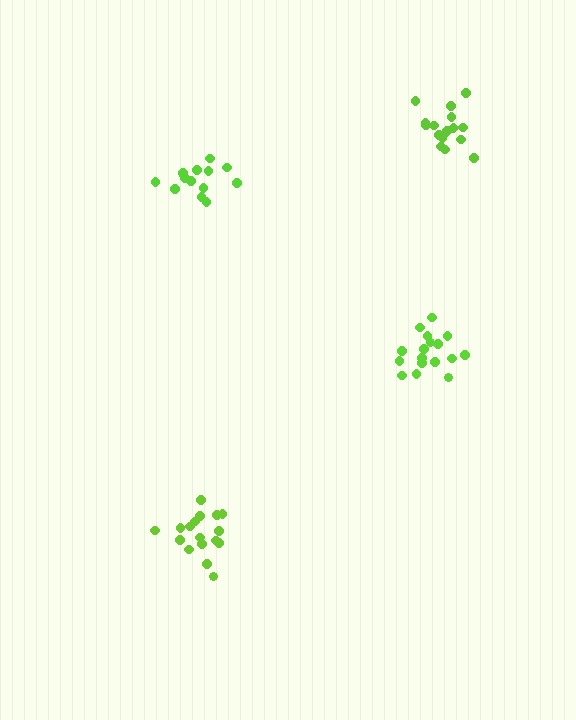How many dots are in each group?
Group 1: 17 dots, Group 2: 17 dots, Group 3: 17 dots, Group 4: 14 dots (65 total).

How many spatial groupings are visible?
There are 4 spatial groupings.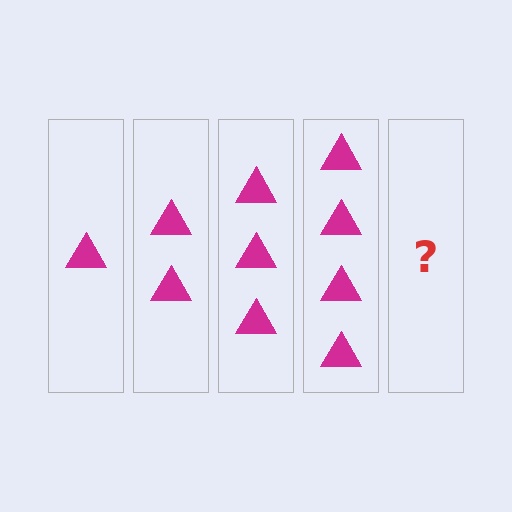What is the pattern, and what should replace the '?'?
The pattern is that each step adds one more triangle. The '?' should be 5 triangles.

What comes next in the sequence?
The next element should be 5 triangles.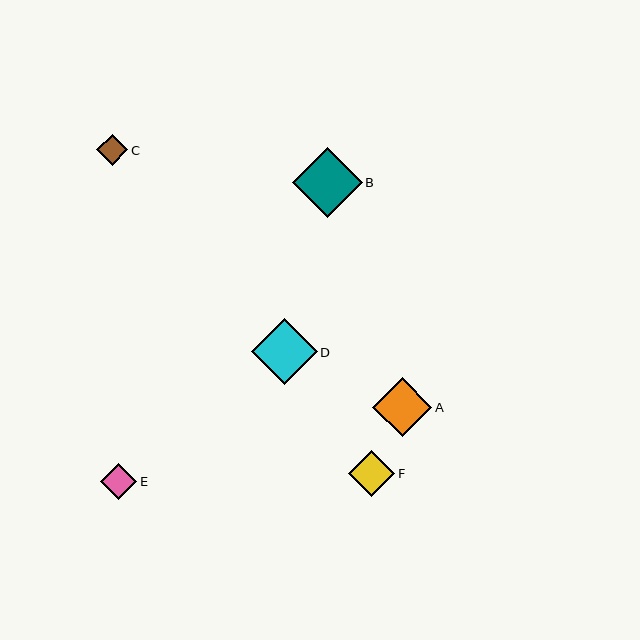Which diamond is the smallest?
Diamond C is the smallest with a size of approximately 31 pixels.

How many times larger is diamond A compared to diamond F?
Diamond A is approximately 1.3 times the size of diamond F.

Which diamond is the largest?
Diamond B is the largest with a size of approximately 70 pixels.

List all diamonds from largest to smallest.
From largest to smallest: B, D, A, F, E, C.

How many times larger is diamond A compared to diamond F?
Diamond A is approximately 1.3 times the size of diamond F.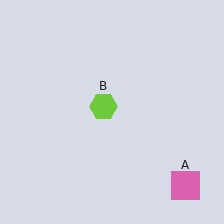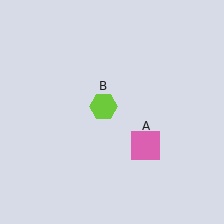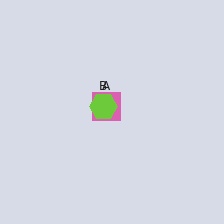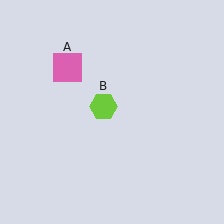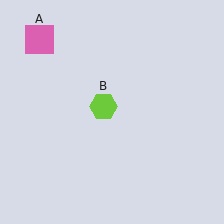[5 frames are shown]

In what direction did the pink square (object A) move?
The pink square (object A) moved up and to the left.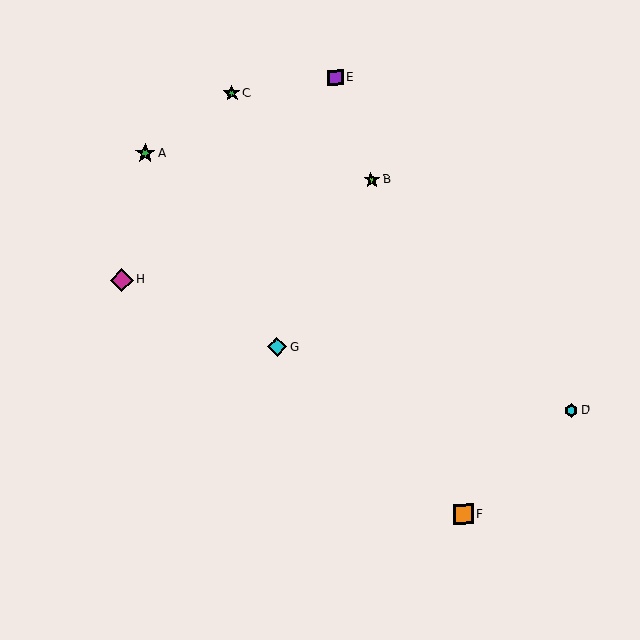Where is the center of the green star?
The center of the green star is at (232, 93).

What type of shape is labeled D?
Shape D is a cyan hexagon.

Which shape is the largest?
The magenta diamond (labeled H) is the largest.